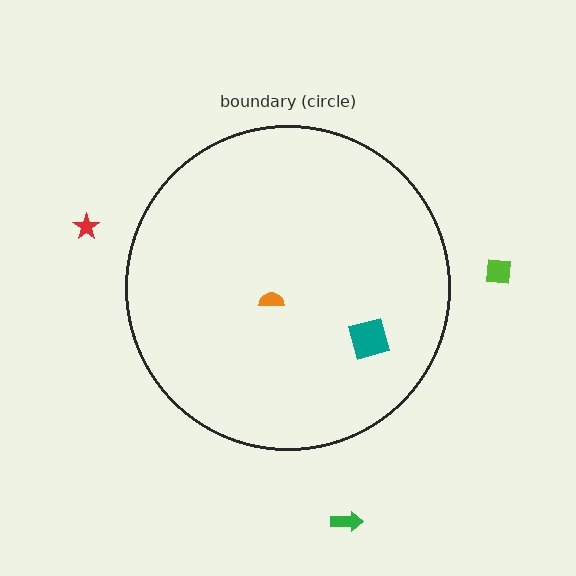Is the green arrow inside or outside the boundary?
Outside.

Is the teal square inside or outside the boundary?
Inside.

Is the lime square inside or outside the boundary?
Outside.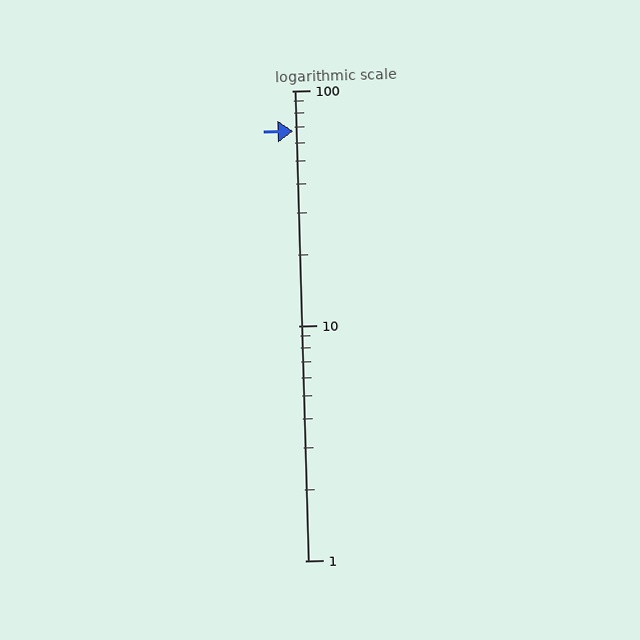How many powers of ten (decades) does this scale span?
The scale spans 2 decades, from 1 to 100.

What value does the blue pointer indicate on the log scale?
The pointer indicates approximately 67.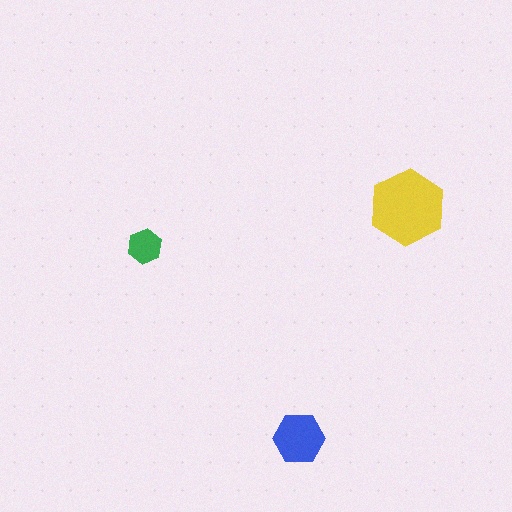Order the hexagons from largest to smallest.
the yellow one, the blue one, the green one.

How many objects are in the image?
There are 3 objects in the image.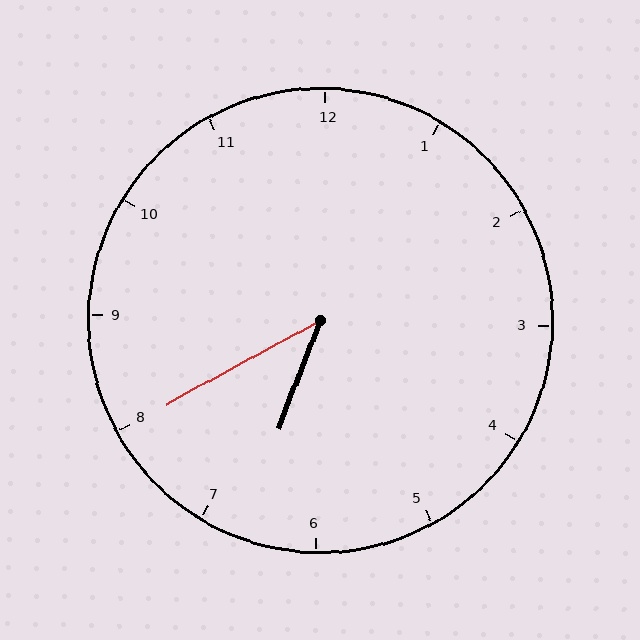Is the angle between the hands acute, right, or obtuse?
It is acute.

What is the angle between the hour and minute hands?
Approximately 40 degrees.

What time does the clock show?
6:40.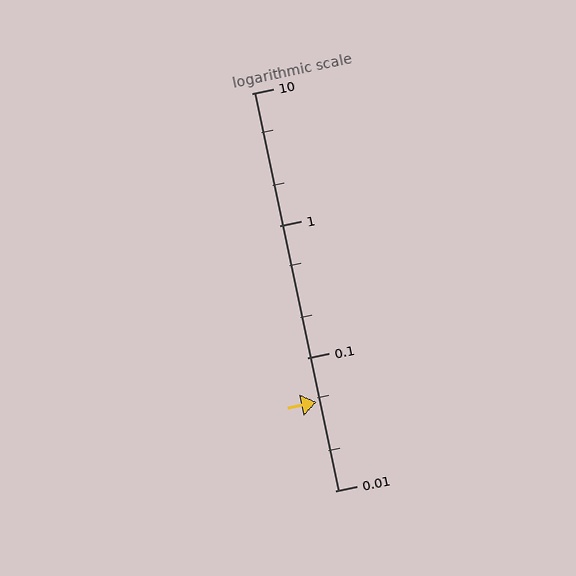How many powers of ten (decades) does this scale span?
The scale spans 3 decades, from 0.01 to 10.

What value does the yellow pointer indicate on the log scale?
The pointer indicates approximately 0.047.